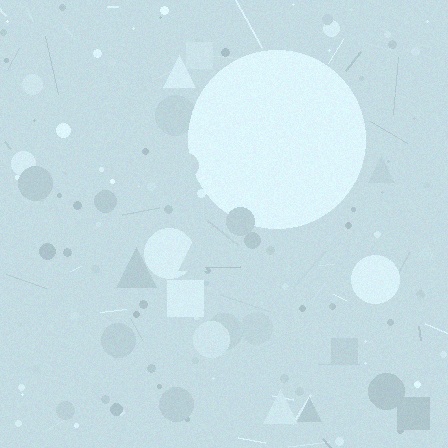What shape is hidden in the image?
A circle is hidden in the image.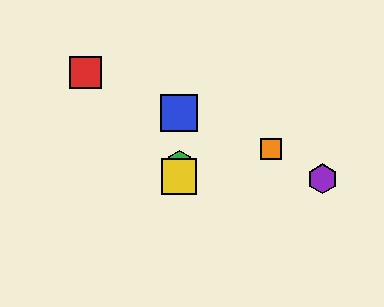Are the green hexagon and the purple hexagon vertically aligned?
No, the green hexagon is at x≈179 and the purple hexagon is at x≈322.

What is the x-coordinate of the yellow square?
The yellow square is at x≈179.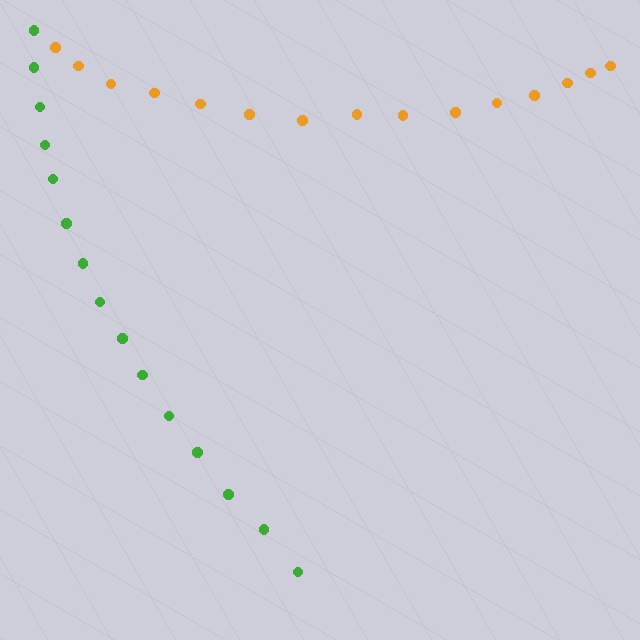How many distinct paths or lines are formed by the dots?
There are 2 distinct paths.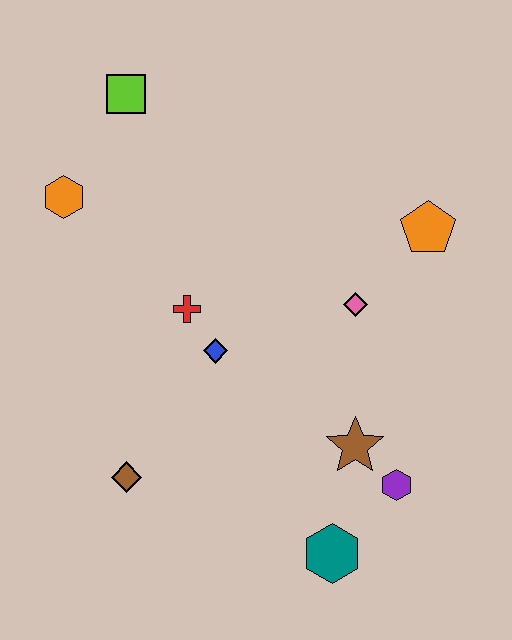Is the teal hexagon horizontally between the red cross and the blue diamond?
No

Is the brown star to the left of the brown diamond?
No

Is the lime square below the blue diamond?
No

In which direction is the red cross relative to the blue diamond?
The red cross is above the blue diamond.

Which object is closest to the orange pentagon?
The pink diamond is closest to the orange pentagon.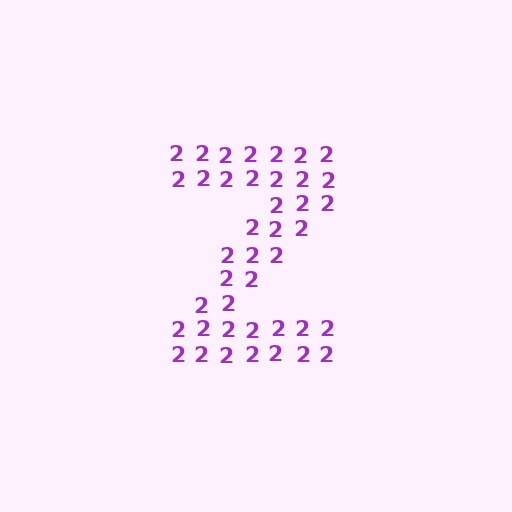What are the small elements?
The small elements are digit 2's.